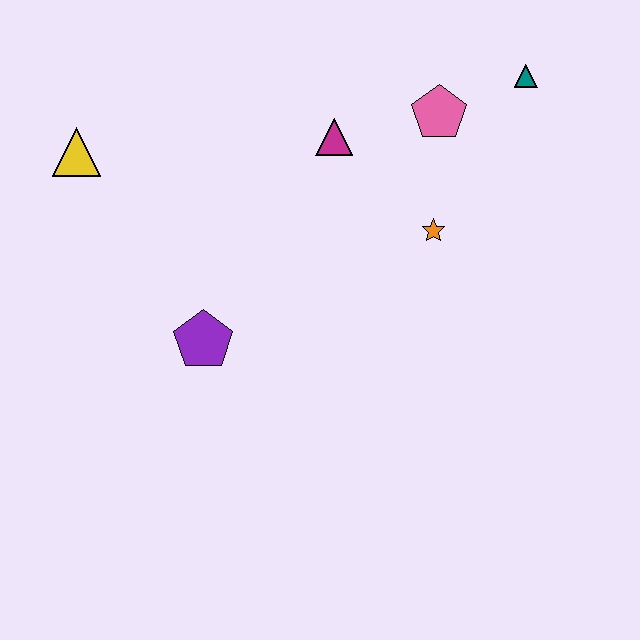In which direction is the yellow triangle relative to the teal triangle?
The yellow triangle is to the left of the teal triangle.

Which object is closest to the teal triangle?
The pink pentagon is closest to the teal triangle.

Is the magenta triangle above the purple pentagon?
Yes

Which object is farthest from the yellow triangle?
The teal triangle is farthest from the yellow triangle.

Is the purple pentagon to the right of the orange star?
No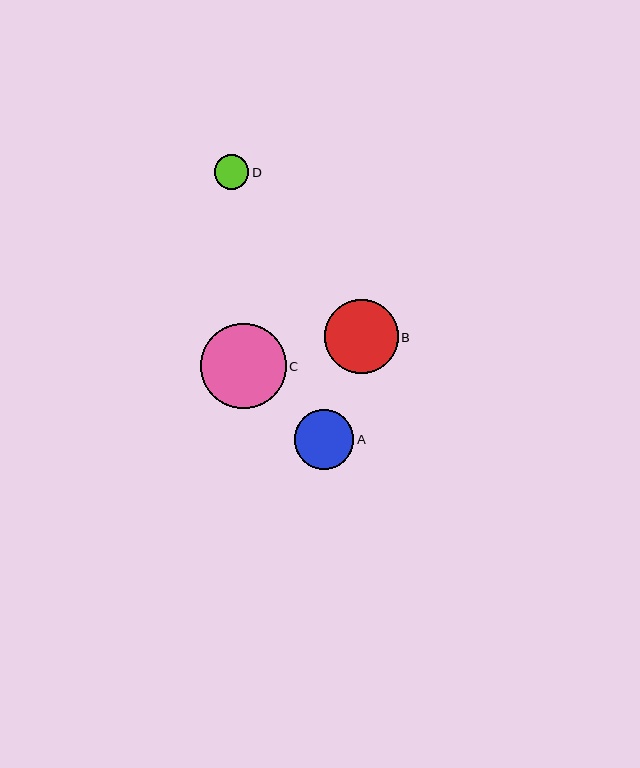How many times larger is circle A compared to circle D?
Circle A is approximately 1.7 times the size of circle D.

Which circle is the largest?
Circle C is the largest with a size of approximately 85 pixels.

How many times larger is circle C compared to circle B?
Circle C is approximately 1.2 times the size of circle B.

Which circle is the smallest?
Circle D is the smallest with a size of approximately 35 pixels.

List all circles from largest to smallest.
From largest to smallest: C, B, A, D.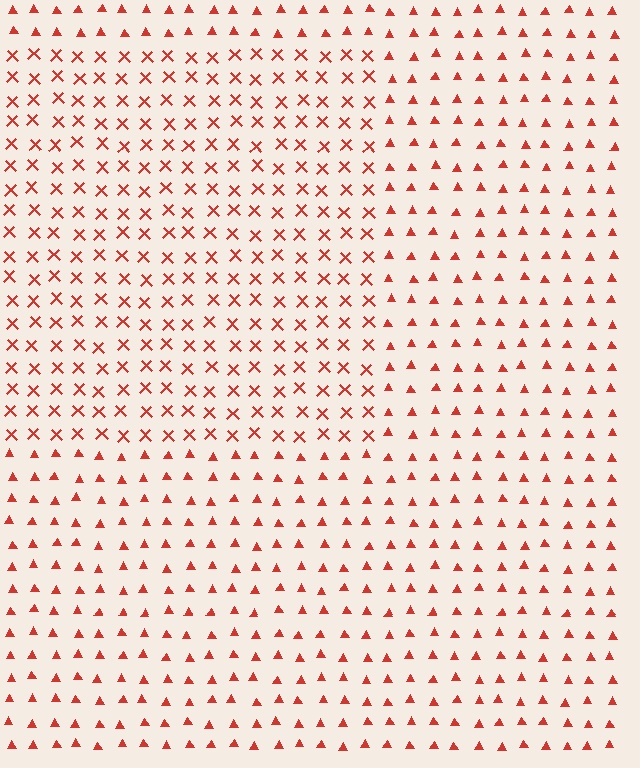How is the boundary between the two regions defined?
The boundary is defined by a change in element shape: X marks inside vs. triangles outside. All elements share the same color and spacing.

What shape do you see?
I see a rectangle.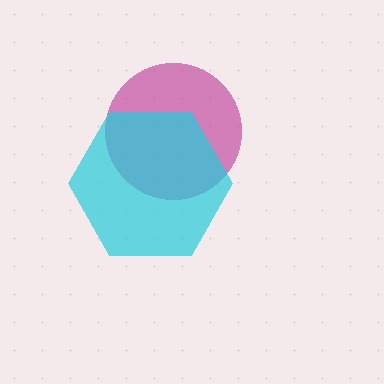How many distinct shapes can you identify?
There are 2 distinct shapes: a magenta circle, a cyan hexagon.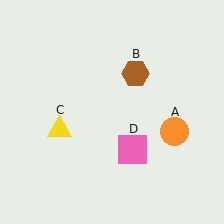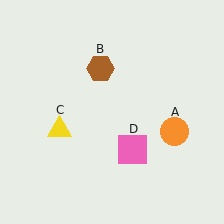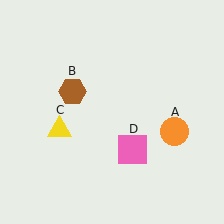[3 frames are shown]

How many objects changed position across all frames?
1 object changed position: brown hexagon (object B).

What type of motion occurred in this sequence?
The brown hexagon (object B) rotated counterclockwise around the center of the scene.